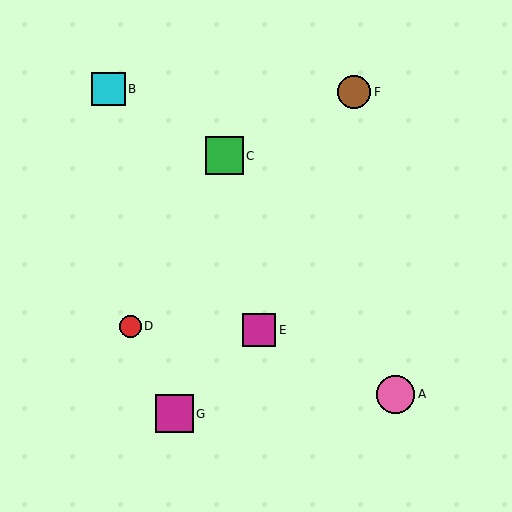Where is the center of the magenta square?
The center of the magenta square is at (175, 414).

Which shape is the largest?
The pink circle (labeled A) is the largest.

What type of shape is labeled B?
Shape B is a cyan square.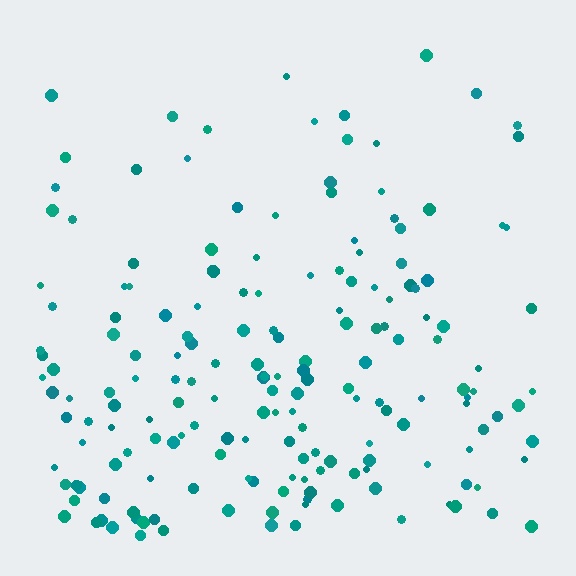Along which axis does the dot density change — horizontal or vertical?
Vertical.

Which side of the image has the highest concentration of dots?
The bottom.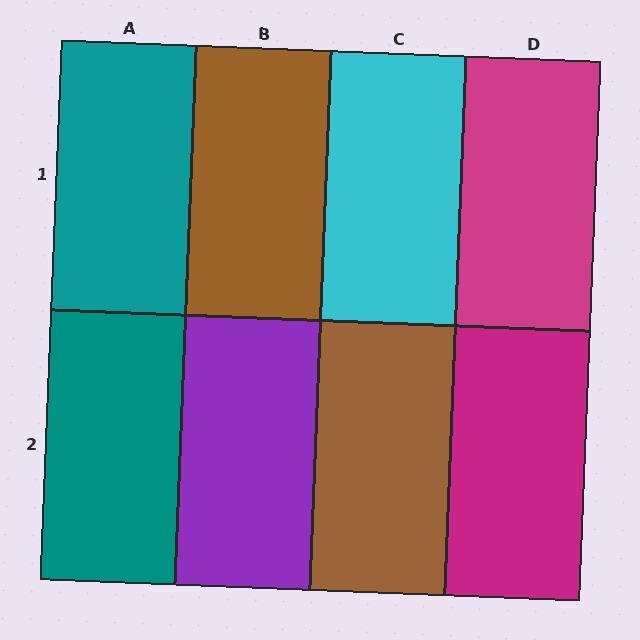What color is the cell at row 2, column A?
Teal.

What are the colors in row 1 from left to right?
Teal, brown, cyan, magenta.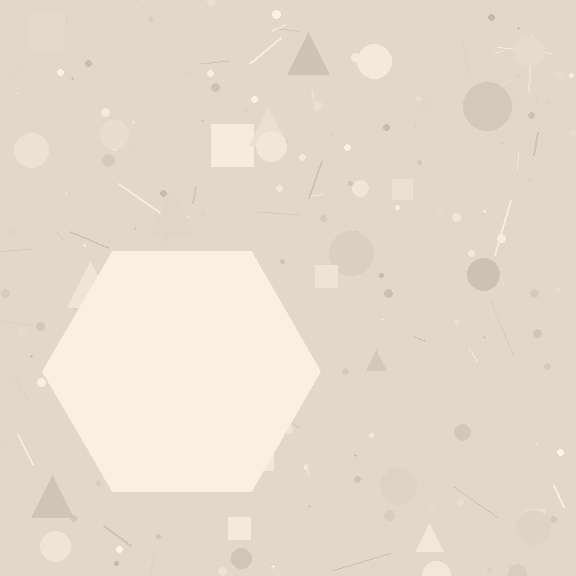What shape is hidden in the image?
A hexagon is hidden in the image.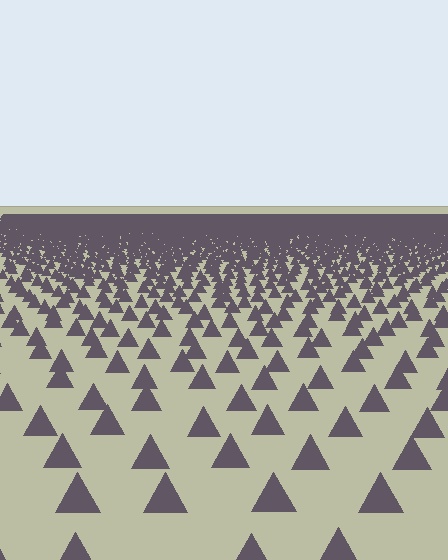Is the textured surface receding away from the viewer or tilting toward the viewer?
The surface is receding away from the viewer. Texture elements get smaller and denser toward the top.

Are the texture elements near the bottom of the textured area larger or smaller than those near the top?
Larger. Near the bottom, elements are closer to the viewer and appear at a bigger on-screen size.